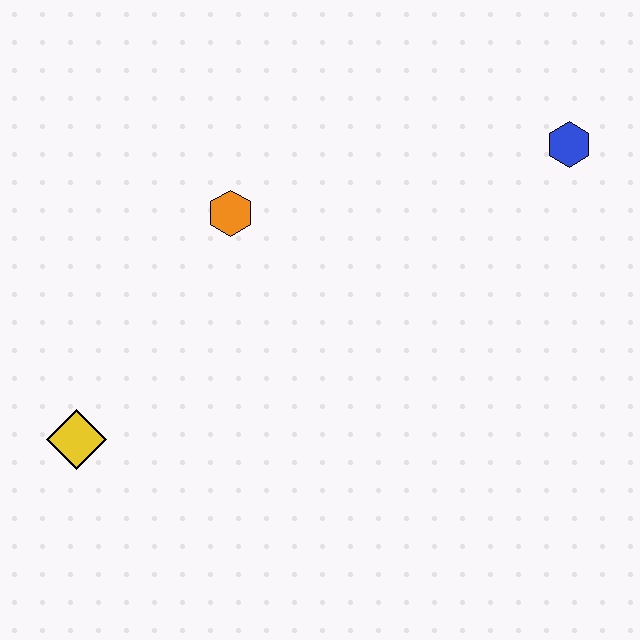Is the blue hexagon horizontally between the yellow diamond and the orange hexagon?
No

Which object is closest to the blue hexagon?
The orange hexagon is closest to the blue hexagon.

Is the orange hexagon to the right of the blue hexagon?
No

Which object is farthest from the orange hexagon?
The blue hexagon is farthest from the orange hexagon.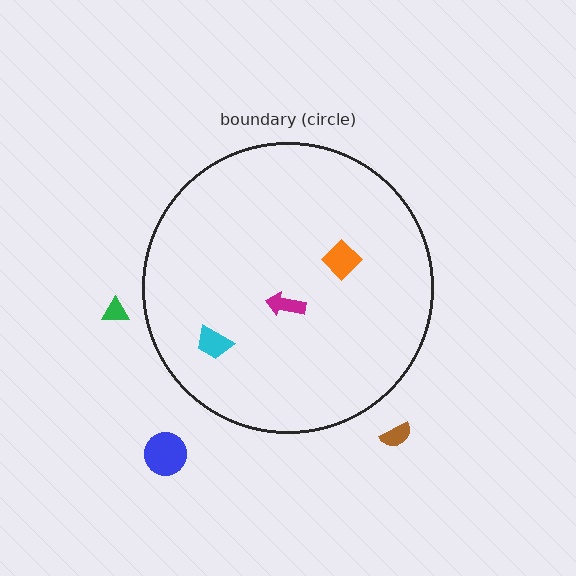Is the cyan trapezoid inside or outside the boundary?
Inside.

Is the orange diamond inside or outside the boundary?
Inside.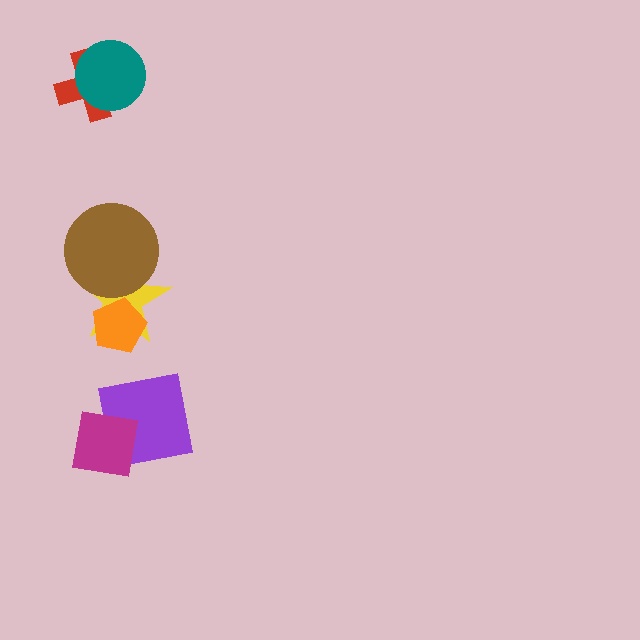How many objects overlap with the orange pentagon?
1 object overlaps with the orange pentagon.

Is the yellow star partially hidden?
Yes, it is partially covered by another shape.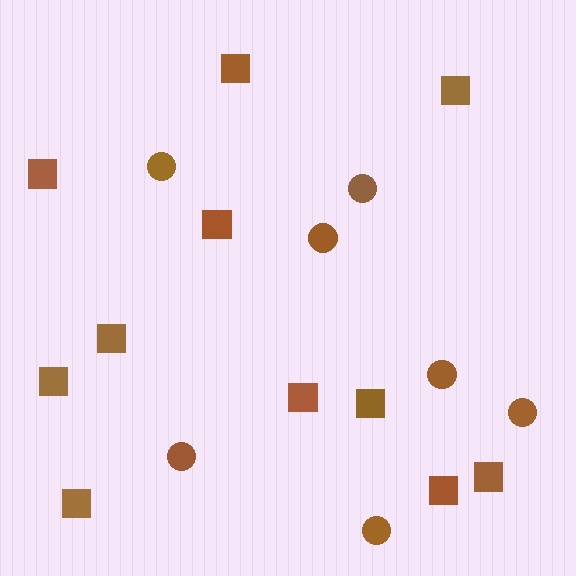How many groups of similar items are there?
There are 2 groups: one group of circles (7) and one group of squares (11).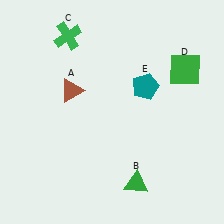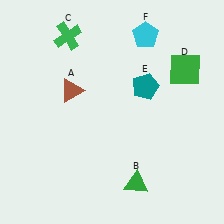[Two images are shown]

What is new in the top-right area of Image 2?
A cyan pentagon (F) was added in the top-right area of Image 2.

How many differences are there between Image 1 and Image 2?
There is 1 difference between the two images.